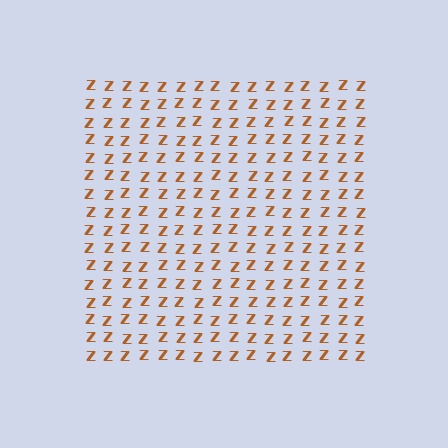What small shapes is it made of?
It is made of small letter Z's.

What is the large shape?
The large shape is a square.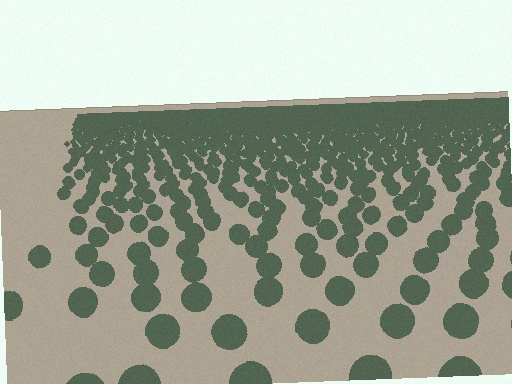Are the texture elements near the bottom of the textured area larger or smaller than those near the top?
Larger. Near the bottom, elements are closer to the viewer and appear at a bigger on-screen size.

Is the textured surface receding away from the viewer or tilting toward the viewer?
The surface is receding away from the viewer. Texture elements get smaller and denser toward the top.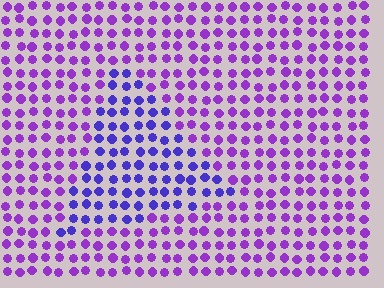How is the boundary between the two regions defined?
The boundary is defined purely by a slight shift in hue (about 32 degrees). Spacing, size, and orientation are identical on both sides.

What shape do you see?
I see a triangle.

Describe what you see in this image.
The image is filled with small purple elements in a uniform arrangement. A triangle-shaped region is visible where the elements are tinted to a slightly different hue, forming a subtle color boundary.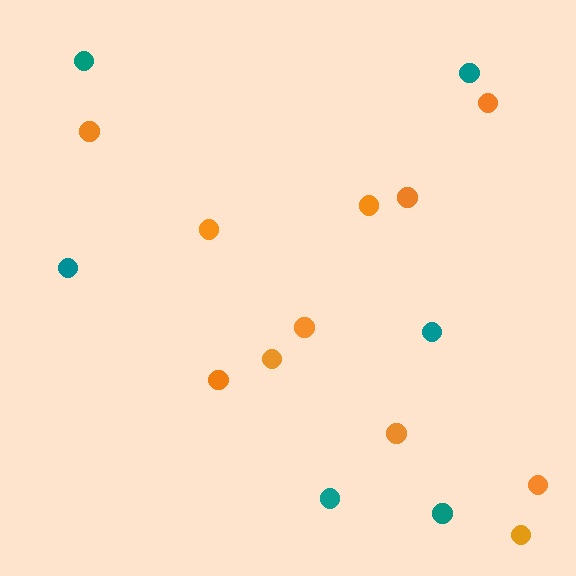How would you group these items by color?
There are 2 groups: one group of orange circles (11) and one group of teal circles (6).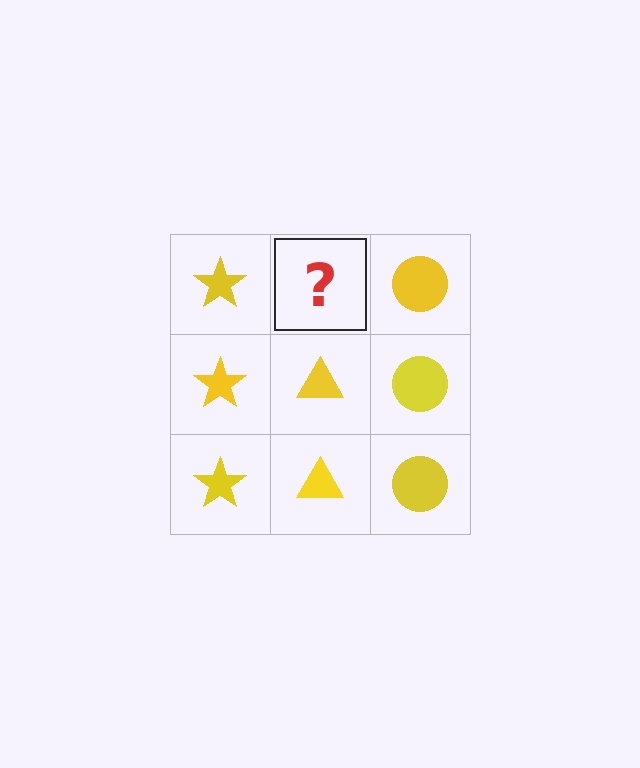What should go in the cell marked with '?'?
The missing cell should contain a yellow triangle.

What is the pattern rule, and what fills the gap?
The rule is that each column has a consistent shape. The gap should be filled with a yellow triangle.